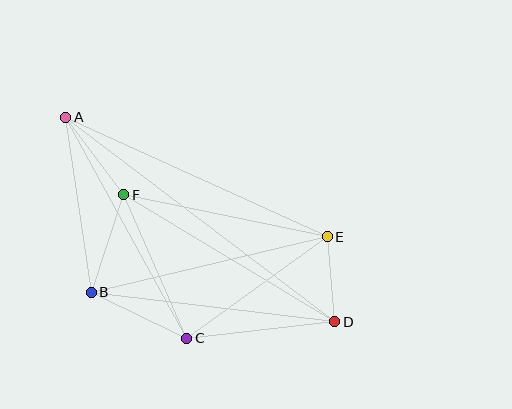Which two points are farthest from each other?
Points A and D are farthest from each other.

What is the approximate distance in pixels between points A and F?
The distance between A and F is approximately 97 pixels.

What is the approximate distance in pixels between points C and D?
The distance between C and D is approximately 149 pixels.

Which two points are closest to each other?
Points D and E are closest to each other.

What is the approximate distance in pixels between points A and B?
The distance between A and B is approximately 177 pixels.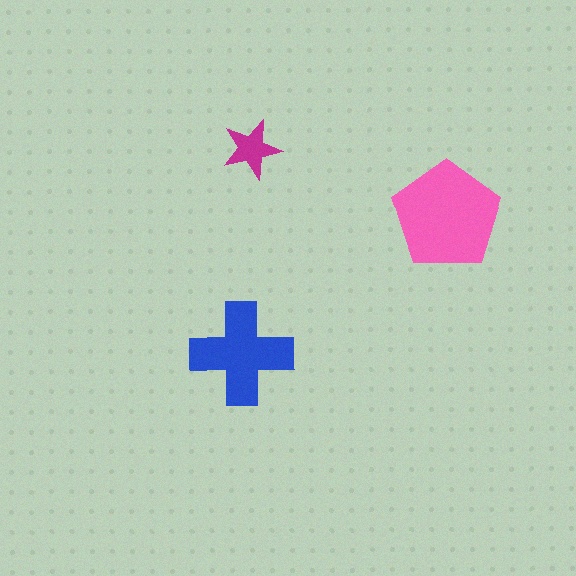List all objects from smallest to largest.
The magenta star, the blue cross, the pink pentagon.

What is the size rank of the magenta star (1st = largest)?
3rd.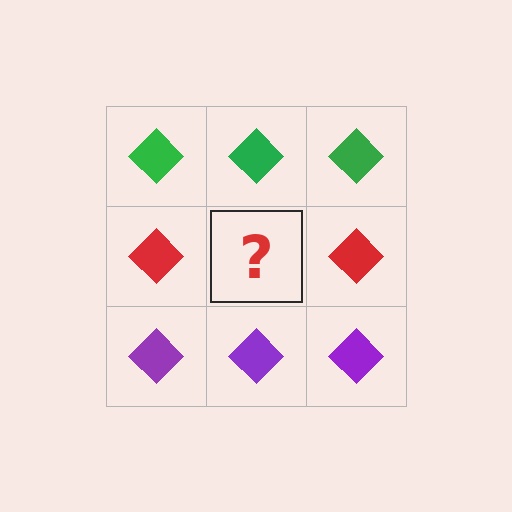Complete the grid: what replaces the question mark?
The question mark should be replaced with a red diamond.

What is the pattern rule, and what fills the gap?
The rule is that each row has a consistent color. The gap should be filled with a red diamond.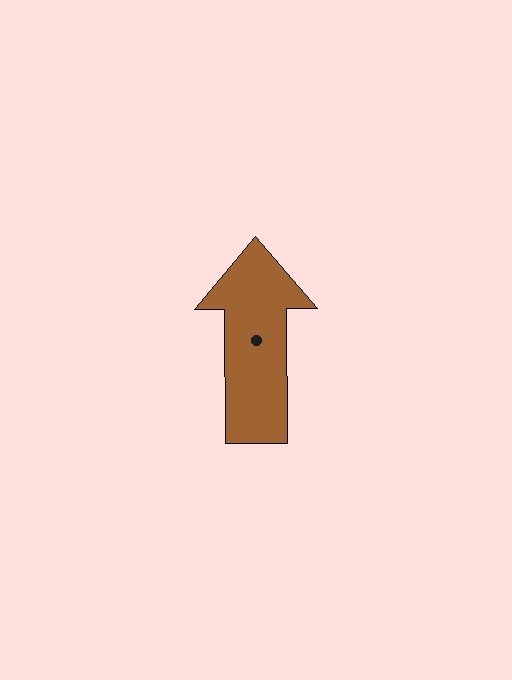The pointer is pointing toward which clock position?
Roughly 12 o'clock.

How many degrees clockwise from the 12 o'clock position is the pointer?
Approximately 360 degrees.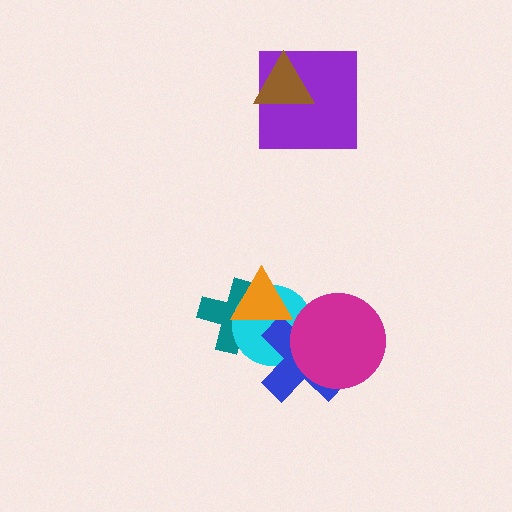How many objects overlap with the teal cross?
2 objects overlap with the teal cross.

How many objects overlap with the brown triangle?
1 object overlaps with the brown triangle.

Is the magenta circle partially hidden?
No, no other shape covers it.